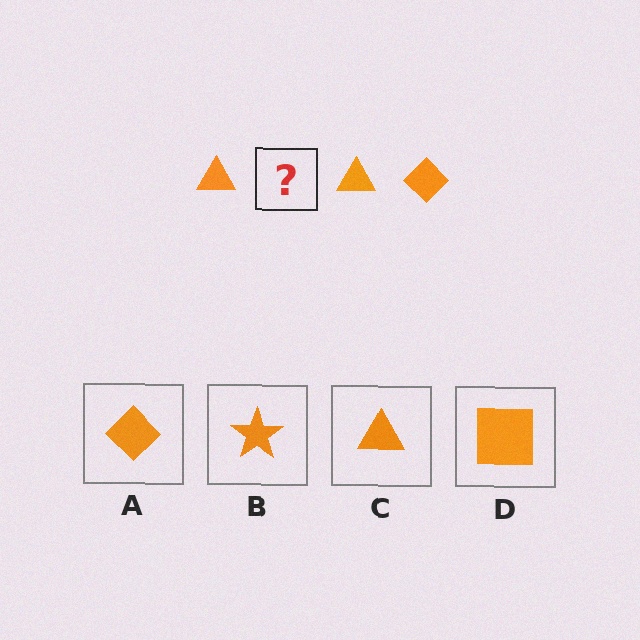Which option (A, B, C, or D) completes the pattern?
A.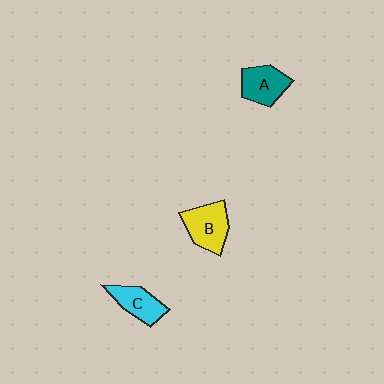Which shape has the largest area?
Shape B (yellow).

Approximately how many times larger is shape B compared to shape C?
Approximately 1.3 times.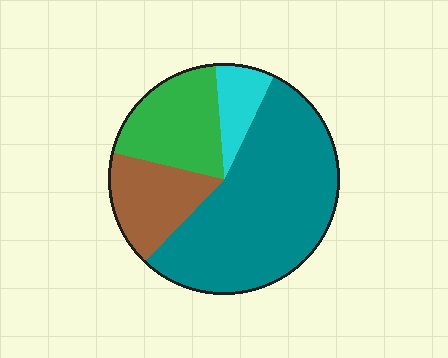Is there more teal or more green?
Teal.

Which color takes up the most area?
Teal, at roughly 55%.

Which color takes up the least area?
Cyan, at roughly 10%.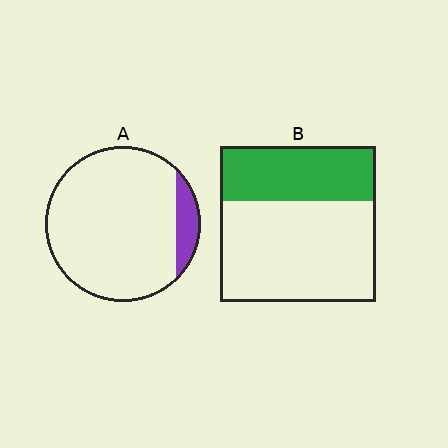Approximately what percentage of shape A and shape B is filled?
A is approximately 10% and B is approximately 35%.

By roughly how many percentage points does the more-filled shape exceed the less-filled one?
By roughly 25 percentage points (B over A).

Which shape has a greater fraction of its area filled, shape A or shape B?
Shape B.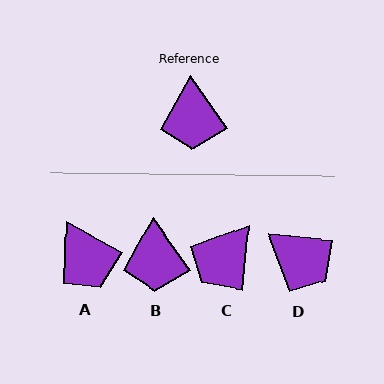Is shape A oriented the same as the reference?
No, it is off by about 27 degrees.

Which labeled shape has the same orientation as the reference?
B.